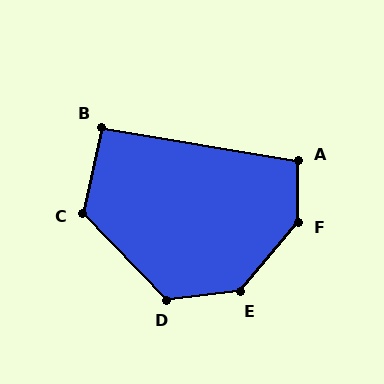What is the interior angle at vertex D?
Approximately 127 degrees (obtuse).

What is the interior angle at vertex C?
Approximately 124 degrees (obtuse).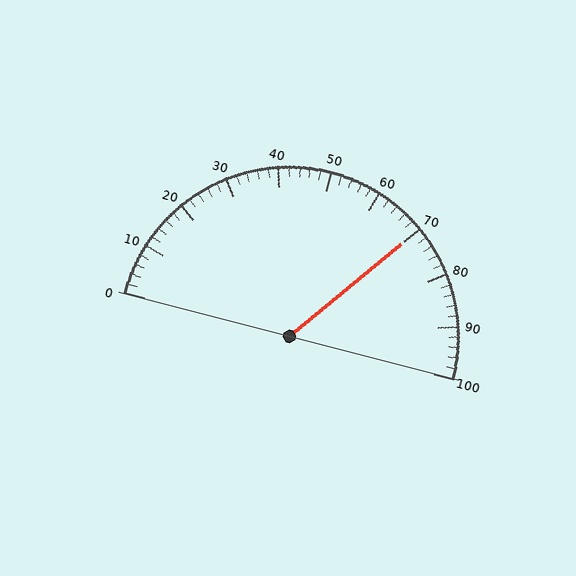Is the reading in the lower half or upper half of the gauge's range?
The reading is in the upper half of the range (0 to 100).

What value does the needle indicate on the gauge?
The needle indicates approximately 70.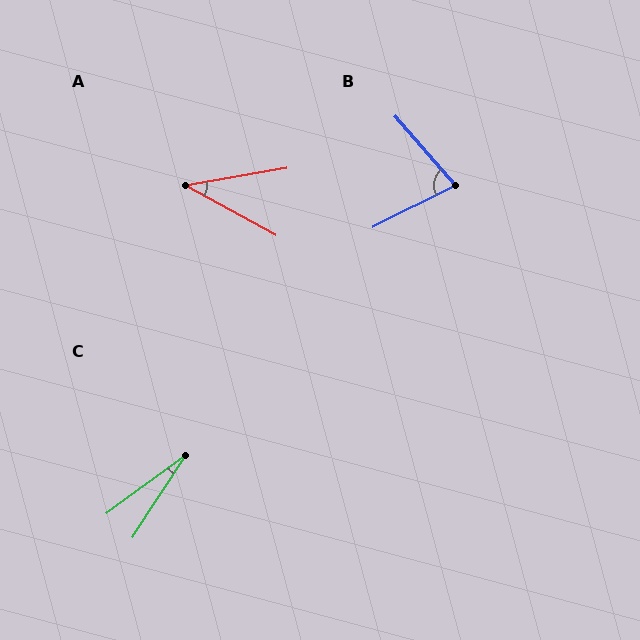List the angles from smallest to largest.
C (21°), A (38°), B (75°).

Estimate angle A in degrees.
Approximately 38 degrees.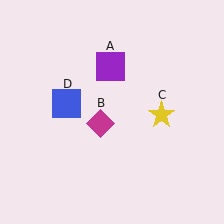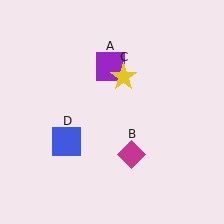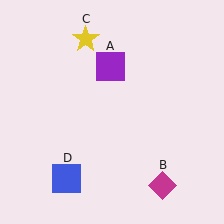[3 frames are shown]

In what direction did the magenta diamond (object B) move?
The magenta diamond (object B) moved down and to the right.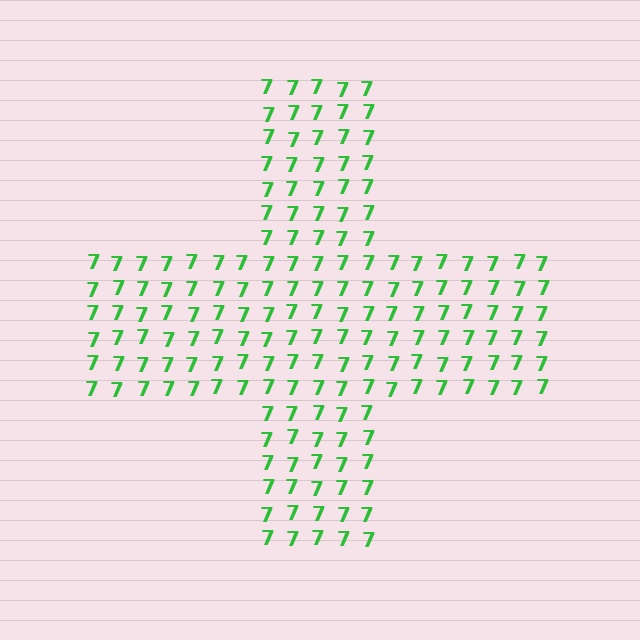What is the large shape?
The large shape is a cross.